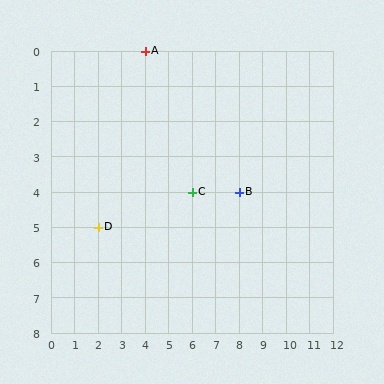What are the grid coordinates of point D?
Point D is at grid coordinates (2, 5).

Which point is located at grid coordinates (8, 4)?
Point B is at (8, 4).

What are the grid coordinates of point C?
Point C is at grid coordinates (6, 4).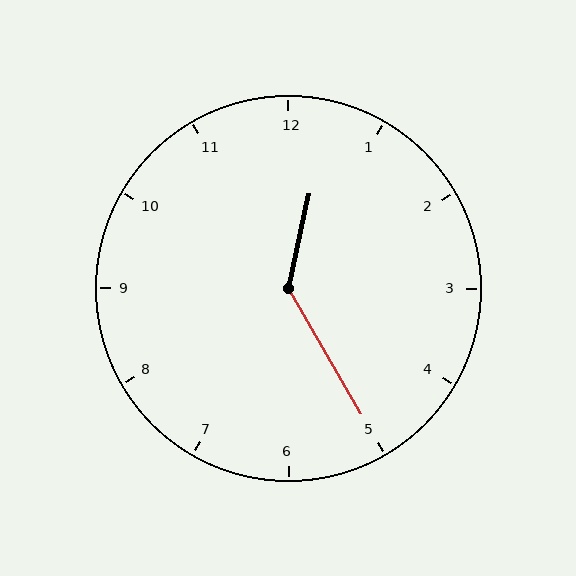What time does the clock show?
12:25.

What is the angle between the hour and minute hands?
Approximately 138 degrees.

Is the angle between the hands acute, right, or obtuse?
It is obtuse.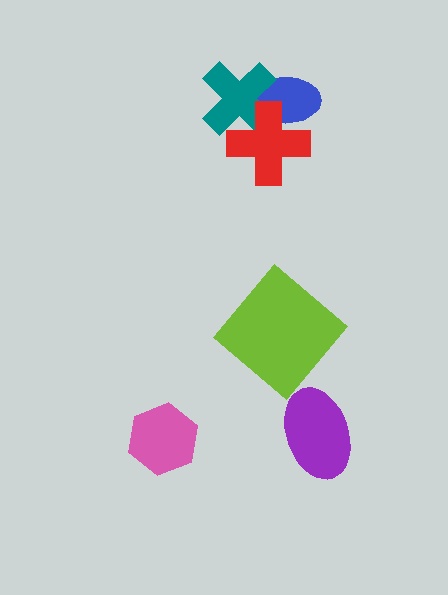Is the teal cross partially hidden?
Yes, it is partially covered by another shape.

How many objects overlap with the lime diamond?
0 objects overlap with the lime diamond.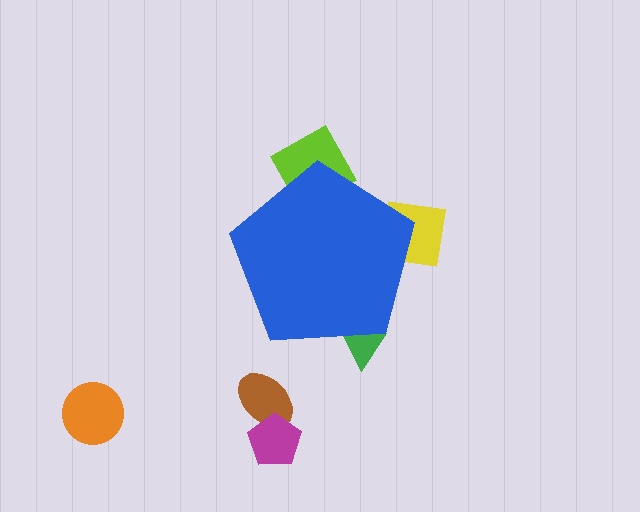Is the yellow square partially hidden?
Yes, the yellow square is partially hidden behind the blue pentagon.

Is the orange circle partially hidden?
No, the orange circle is fully visible.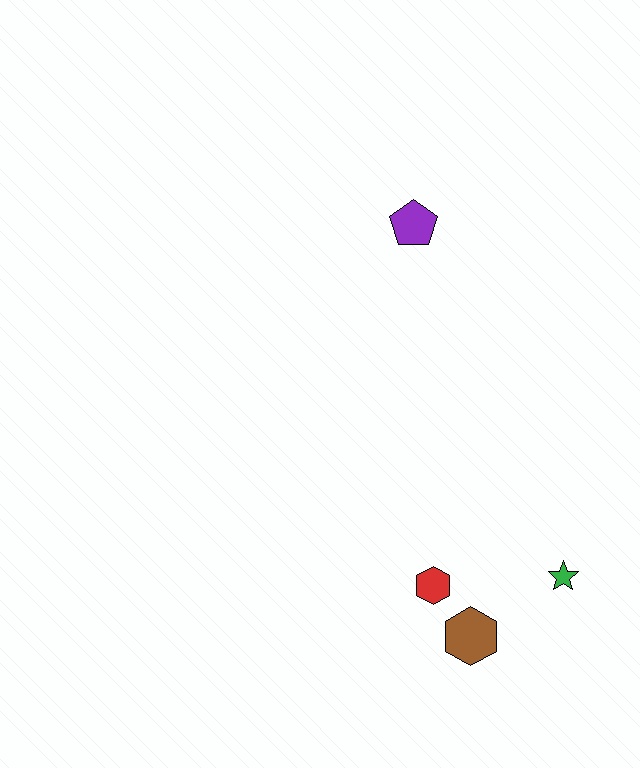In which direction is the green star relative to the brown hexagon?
The green star is to the right of the brown hexagon.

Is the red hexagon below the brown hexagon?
No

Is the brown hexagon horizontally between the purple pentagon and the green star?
Yes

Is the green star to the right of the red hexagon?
Yes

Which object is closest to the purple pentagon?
The red hexagon is closest to the purple pentagon.